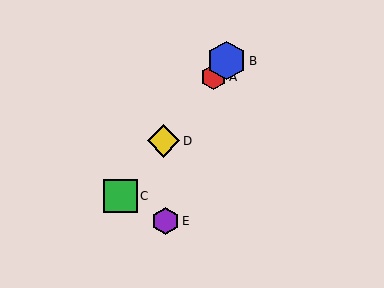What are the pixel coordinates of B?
Object B is at (227, 61).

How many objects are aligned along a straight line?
4 objects (A, B, C, D) are aligned along a straight line.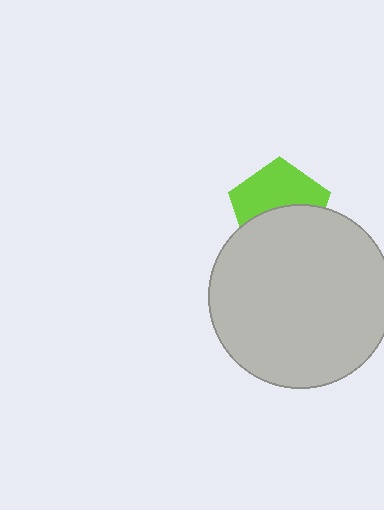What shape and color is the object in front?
The object in front is a light gray circle.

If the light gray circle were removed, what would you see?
You would see the complete lime pentagon.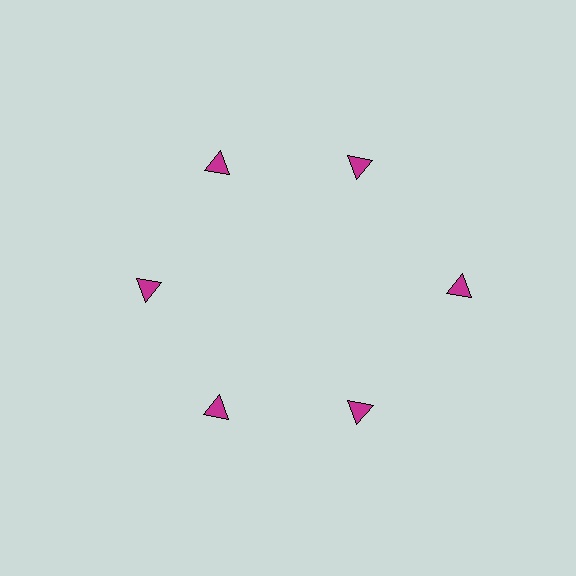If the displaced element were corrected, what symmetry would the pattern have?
It would have 6-fold rotational symmetry — the pattern would map onto itself every 60 degrees.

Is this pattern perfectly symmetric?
No. The 6 magenta triangles are arranged in a ring, but one element near the 3 o'clock position is pushed outward from the center, breaking the 6-fold rotational symmetry.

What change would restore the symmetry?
The symmetry would be restored by moving it inward, back onto the ring so that all 6 triangles sit at equal angles and equal distance from the center.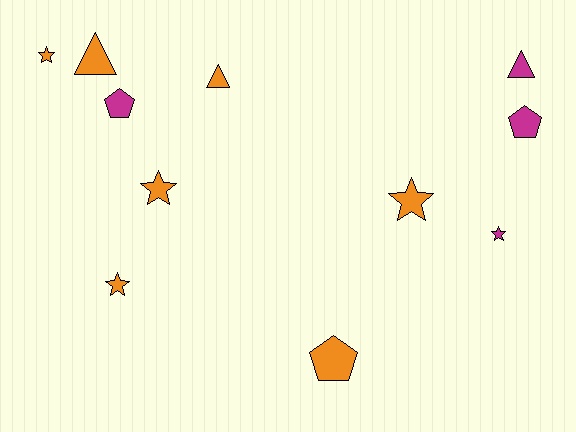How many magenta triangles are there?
There is 1 magenta triangle.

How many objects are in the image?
There are 11 objects.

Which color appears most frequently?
Orange, with 7 objects.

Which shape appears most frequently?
Star, with 5 objects.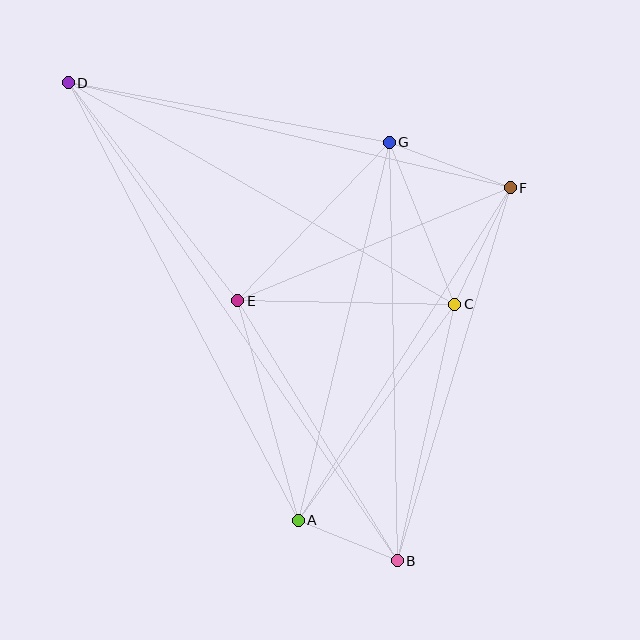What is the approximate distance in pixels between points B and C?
The distance between B and C is approximately 263 pixels.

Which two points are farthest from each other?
Points B and D are farthest from each other.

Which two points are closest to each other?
Points A and B are closest to each other.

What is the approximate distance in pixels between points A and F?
The distance between A and F is approximately 394 pixels.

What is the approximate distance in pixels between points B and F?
The distance between B and F is approximately 390 pixels.